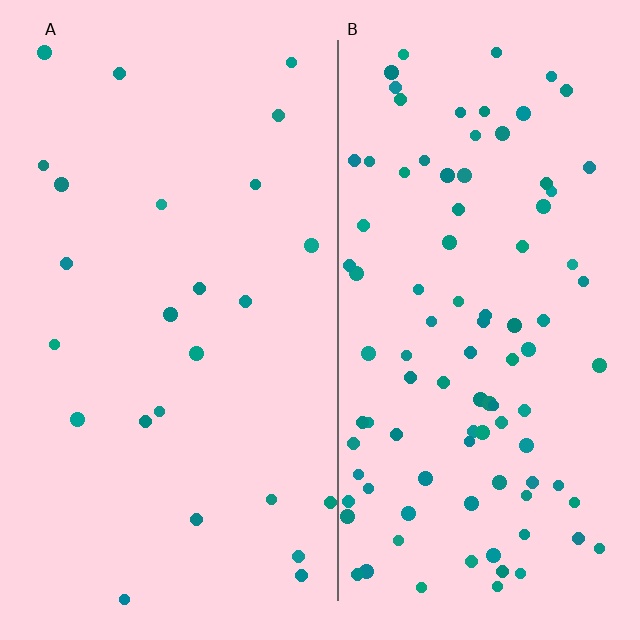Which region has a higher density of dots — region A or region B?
B (the right).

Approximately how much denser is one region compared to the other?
Approximately 3.9× — region B over region A.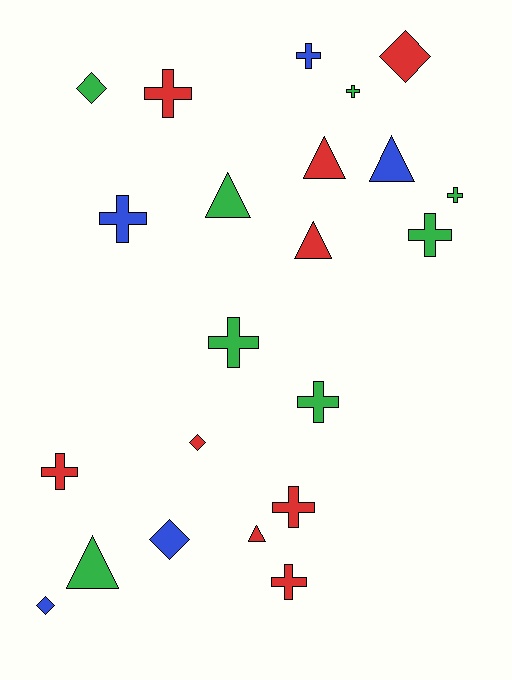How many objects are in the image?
There are 22 objects.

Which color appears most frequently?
Red, with 9 objects.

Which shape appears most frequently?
Cross, with 11 objects.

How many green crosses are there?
There are 5 green crosses.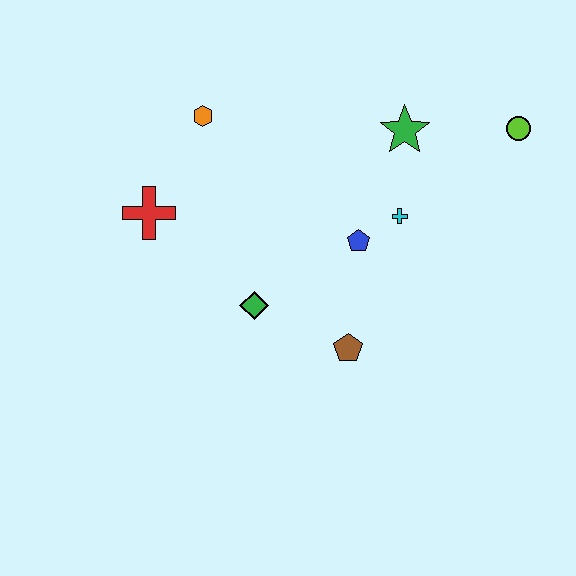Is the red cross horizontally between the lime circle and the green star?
No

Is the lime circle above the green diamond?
Yes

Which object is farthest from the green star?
The red cross is farthest from the green star.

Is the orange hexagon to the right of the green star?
No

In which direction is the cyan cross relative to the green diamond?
The cyan cross is to the right of the green diamond.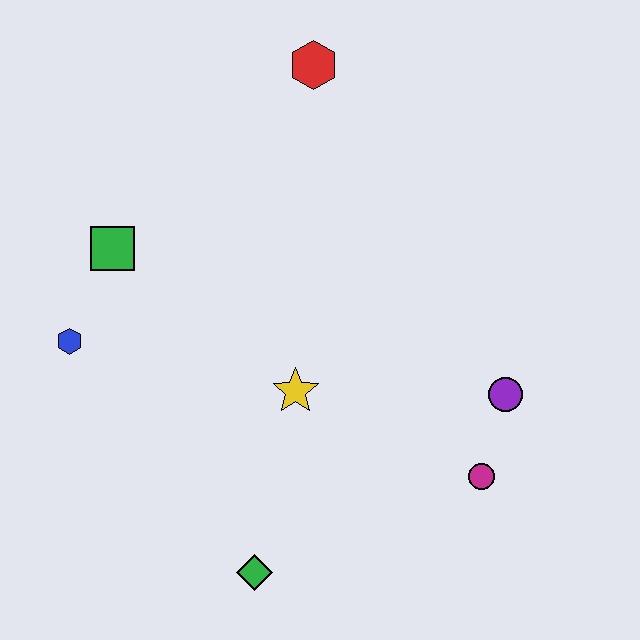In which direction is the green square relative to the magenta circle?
The green square is to the left of the magenta circle.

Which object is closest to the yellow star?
The green diamond is closest to the yellow star.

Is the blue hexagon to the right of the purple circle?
No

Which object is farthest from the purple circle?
The blue hexagon is farthest from the purple circle.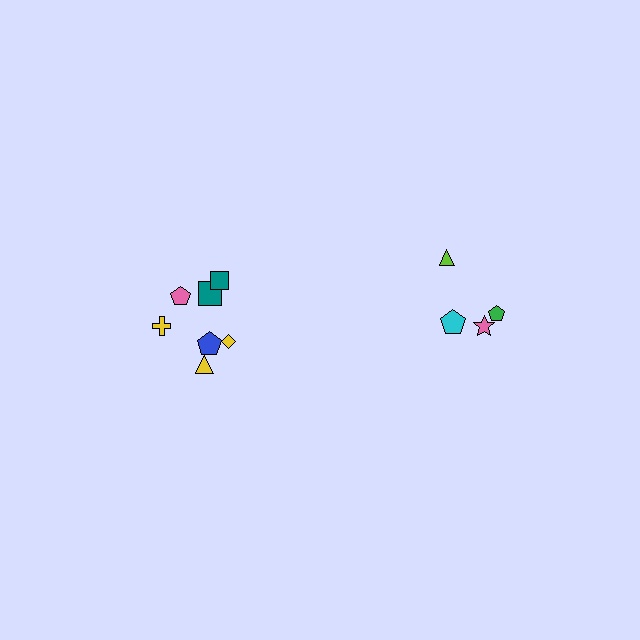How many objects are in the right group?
There are 4 objects.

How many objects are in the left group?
There are 7 objects.